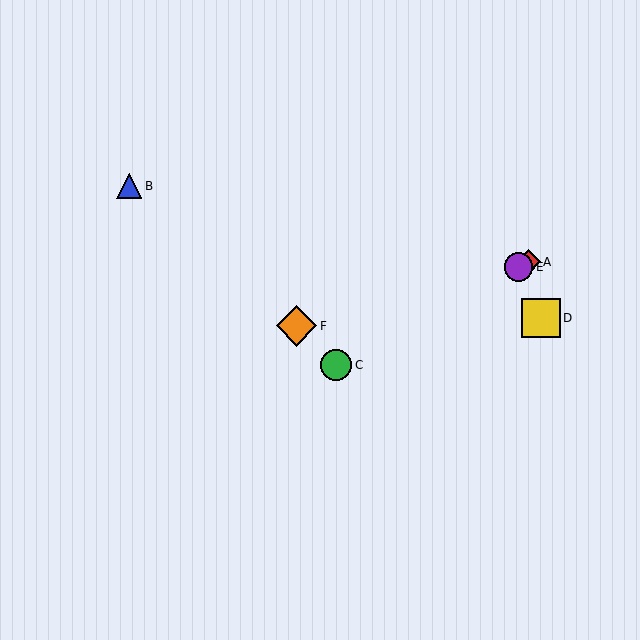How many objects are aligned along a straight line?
3 objects (A, C, E) are aligned along a straight line.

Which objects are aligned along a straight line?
Objects A, C, E are aligned along a straight line.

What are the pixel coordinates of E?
Object E is at (519, 267).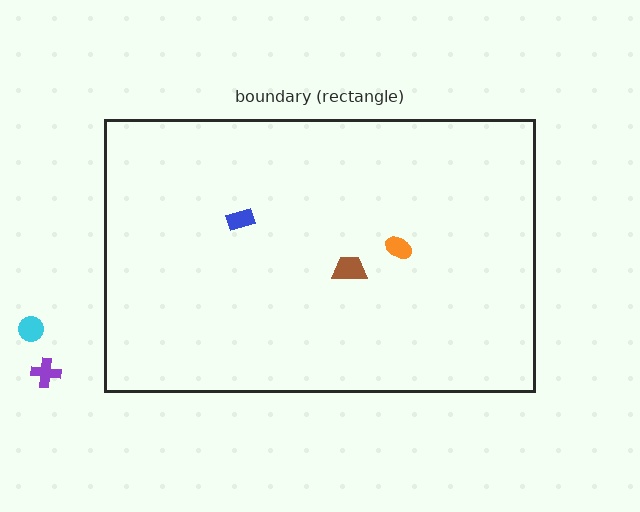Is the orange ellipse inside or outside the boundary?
Inside.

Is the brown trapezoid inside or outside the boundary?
Inside.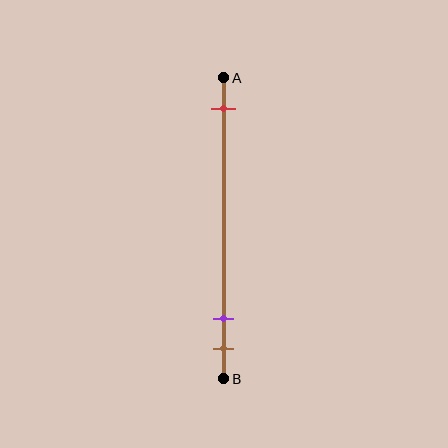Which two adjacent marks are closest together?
The purple and brown marks are the closest adjacent pair.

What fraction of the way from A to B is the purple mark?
The purple mark is approximately 80% (0.8) of the way from A to B.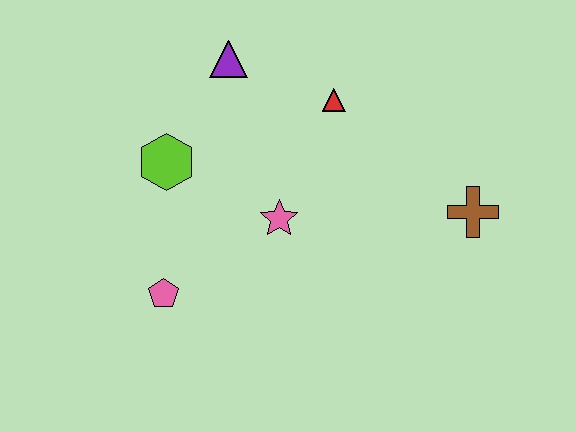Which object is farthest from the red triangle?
The pink pentagon is farthest from the red triangle.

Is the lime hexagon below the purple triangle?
Yes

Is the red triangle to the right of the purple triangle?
Yes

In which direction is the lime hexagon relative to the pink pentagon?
The lime hexagon is above the pink pentagon.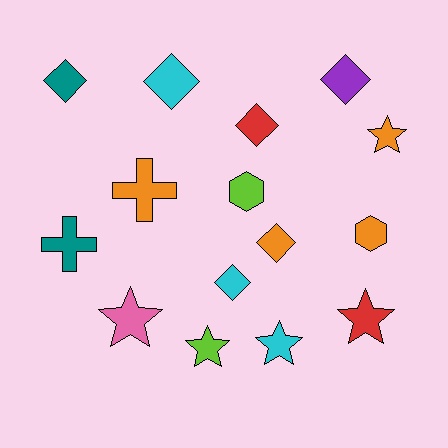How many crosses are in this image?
There are 2 crosses.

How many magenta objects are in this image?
There are no magenta objects.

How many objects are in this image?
There are 15 objects.